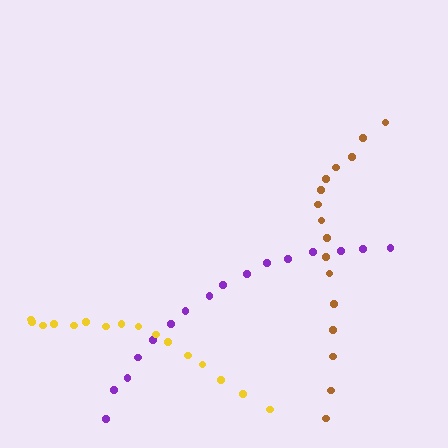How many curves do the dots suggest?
There are 3 distinct paths.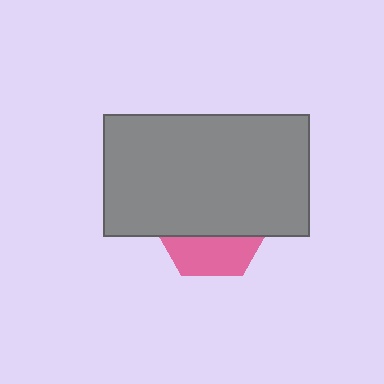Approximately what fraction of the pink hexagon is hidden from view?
Roughly 67% of the pink hexagon is hidden behind the gray rectangle.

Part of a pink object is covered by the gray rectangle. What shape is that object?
It is a hexagon.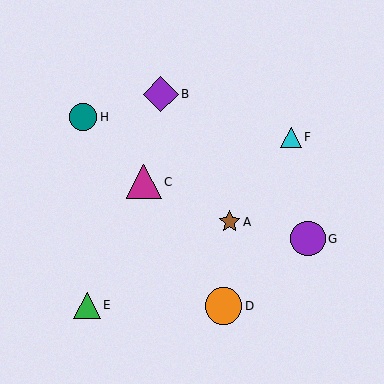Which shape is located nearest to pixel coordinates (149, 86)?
The purple diamond (labeled B) at (161, 94) is nearest to that location.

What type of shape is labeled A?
Shape A is a brown star.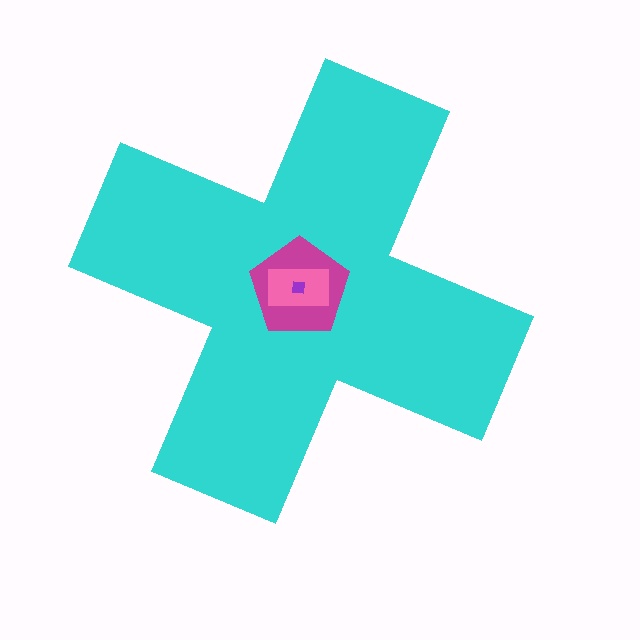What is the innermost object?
The purple square.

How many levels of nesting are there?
4.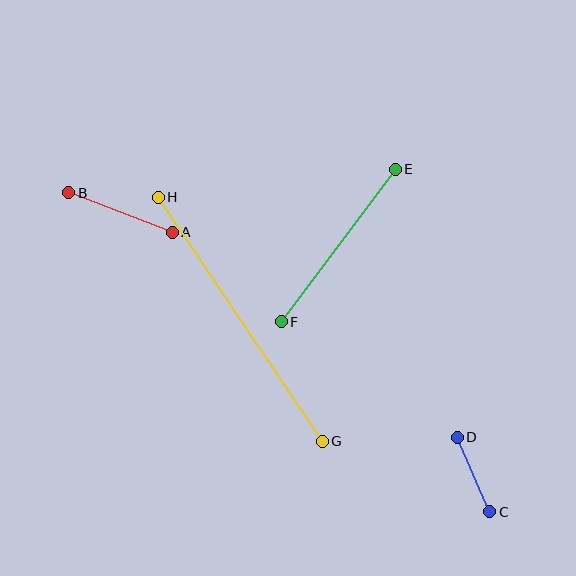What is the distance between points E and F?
The distance is approximately 190 pixels.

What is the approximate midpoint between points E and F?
The midpoint is at approximately (338, 245) pixels.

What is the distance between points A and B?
The distance is approximately 111 pixels.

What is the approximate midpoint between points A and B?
The midpoint is at approximately (121, 213) pixels.